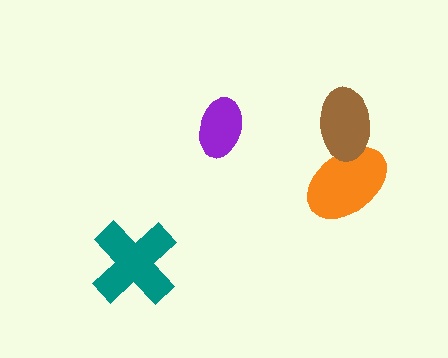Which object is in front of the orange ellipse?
The brown ellipse is in front of the orange ellipse.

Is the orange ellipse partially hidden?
Yes, it is partially covered by another shape.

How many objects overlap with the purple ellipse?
0 objects overlap with the purple ellipse.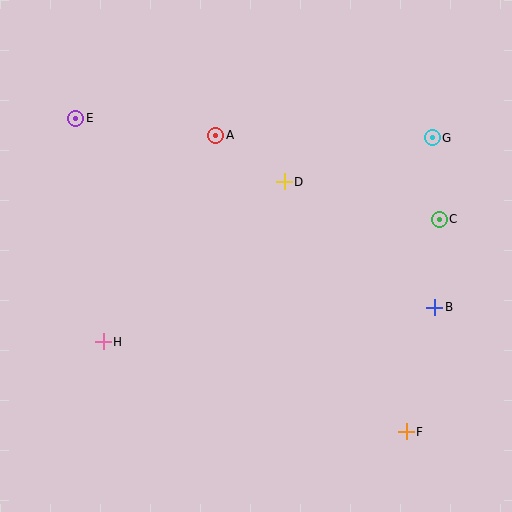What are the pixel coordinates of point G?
Point G is at (432, 138).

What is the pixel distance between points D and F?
The distance between D and F is 278 pixels.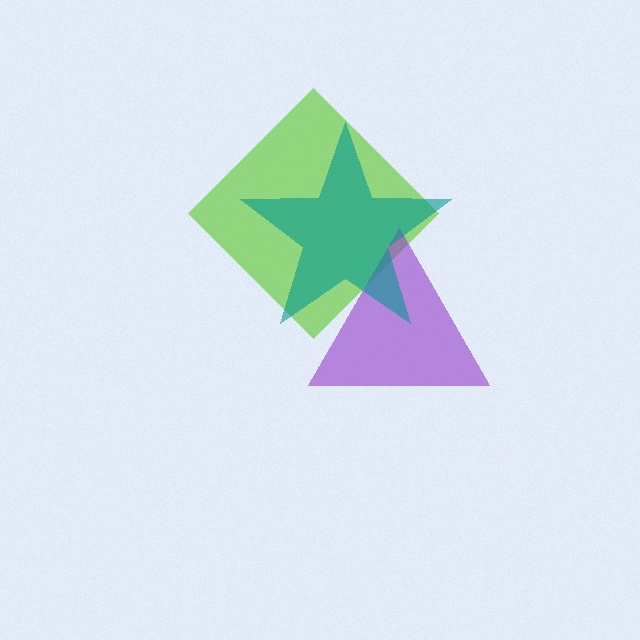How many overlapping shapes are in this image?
There are 3 overlapping shapes in the image.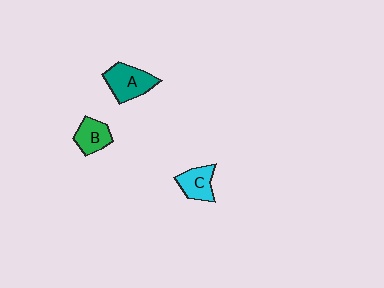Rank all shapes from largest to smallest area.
From largest to smallest: A (teal), C (cyan), B (green).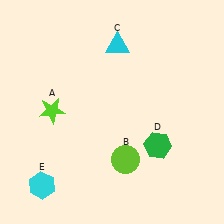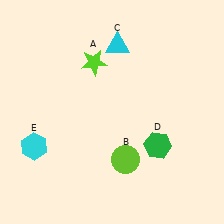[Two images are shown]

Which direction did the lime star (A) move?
The lime star (A) moved up.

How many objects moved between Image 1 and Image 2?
2 objects moved between the two images.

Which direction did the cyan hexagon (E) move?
The cyan hexagon (E) moved up.